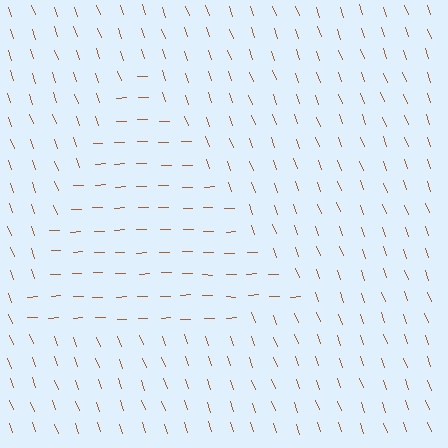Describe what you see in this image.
The image is filled with small brown line segments. A triangle region in the image has lines oriented differently from the surrounding lines, creating a visible texture boundary.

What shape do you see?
I see a triangle.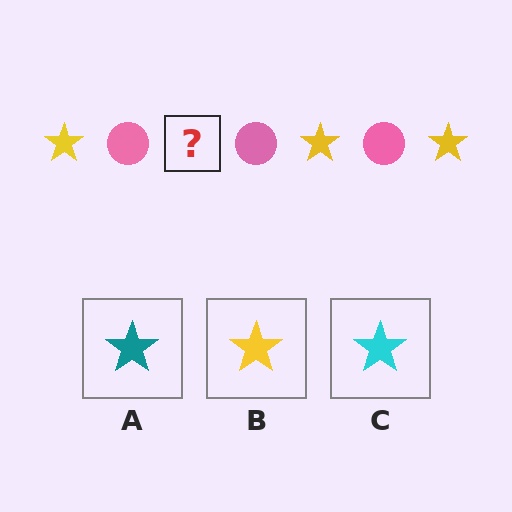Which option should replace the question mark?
Option B.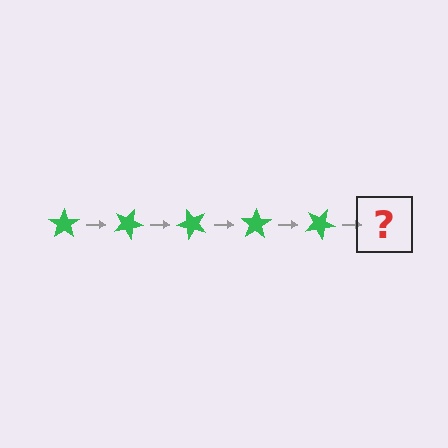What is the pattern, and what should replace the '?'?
The pattern is that the star rotates 25 degrees each step. The '?' should be a green star rotated 125 degrees.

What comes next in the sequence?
The next element should be a green star rotated 125 degrees.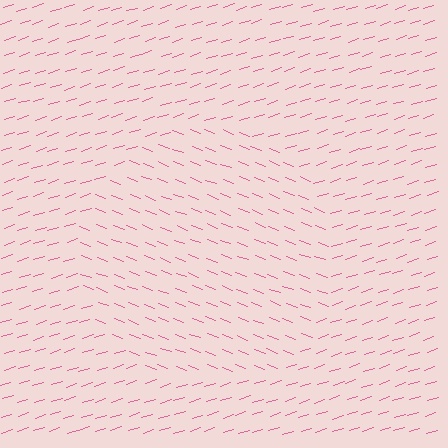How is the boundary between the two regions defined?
The boundary is defined purely by a change in line orientation (approximately 39 degrees difference). All lines are the same color and thickness.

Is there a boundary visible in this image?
Yes, there is a texture boundary formed by a change in line orientation.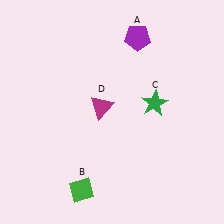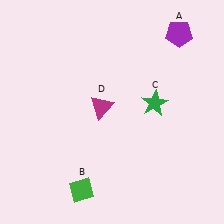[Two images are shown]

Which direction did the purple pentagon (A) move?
The purple pentagon (A) moved right.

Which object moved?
The purple pentagon (A) moved right.